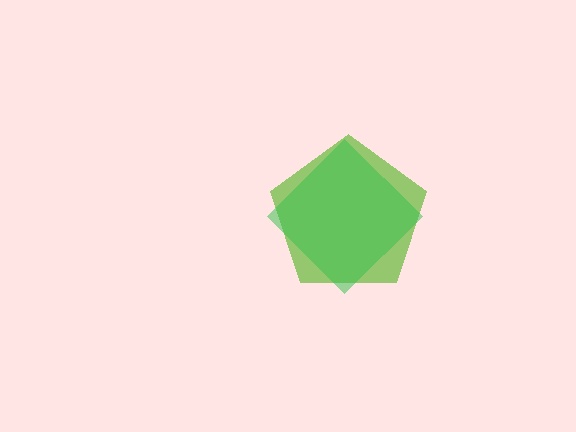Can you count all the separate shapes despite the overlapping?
Yes, there are 2 separate shapes.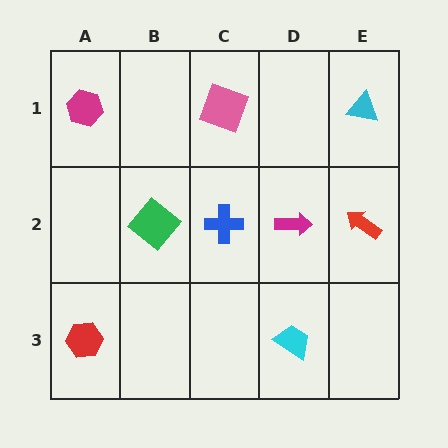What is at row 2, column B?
A green diamond.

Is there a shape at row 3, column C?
No, that cell is empty.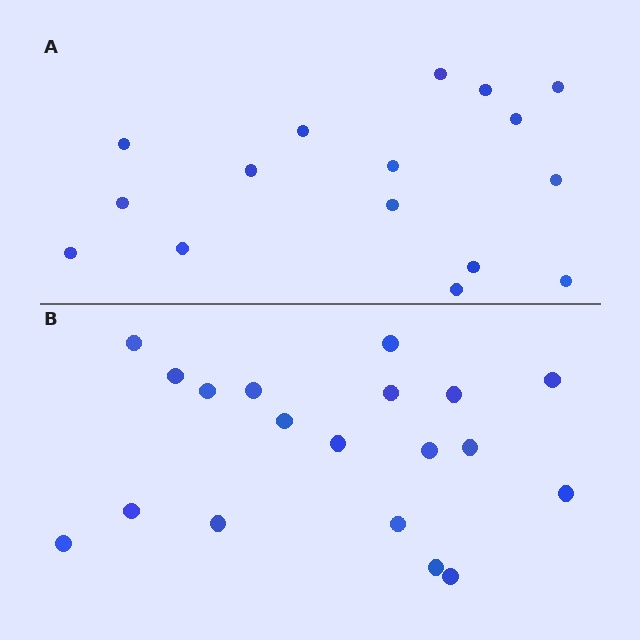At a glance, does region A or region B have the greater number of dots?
Region B (the bottom region) has more dots.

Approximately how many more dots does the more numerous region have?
Region B has just a few more — roughly 2 or 3 more dots than region A.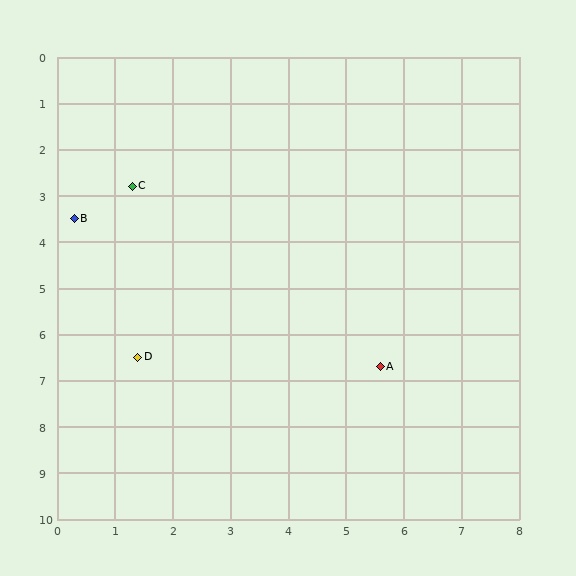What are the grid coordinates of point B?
Point B is at approximately (0.3, 3.5).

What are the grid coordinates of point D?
Point D is at approximately (1.4, 6.5).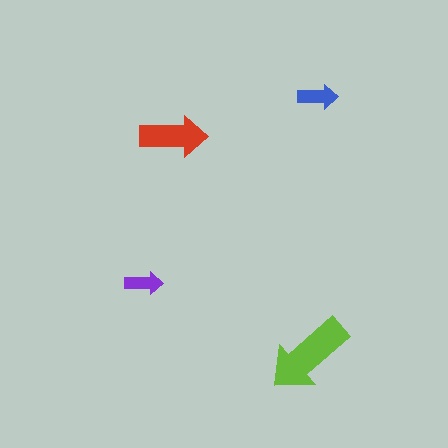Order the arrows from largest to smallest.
the lime one, the red one, the blue one, the purple one.